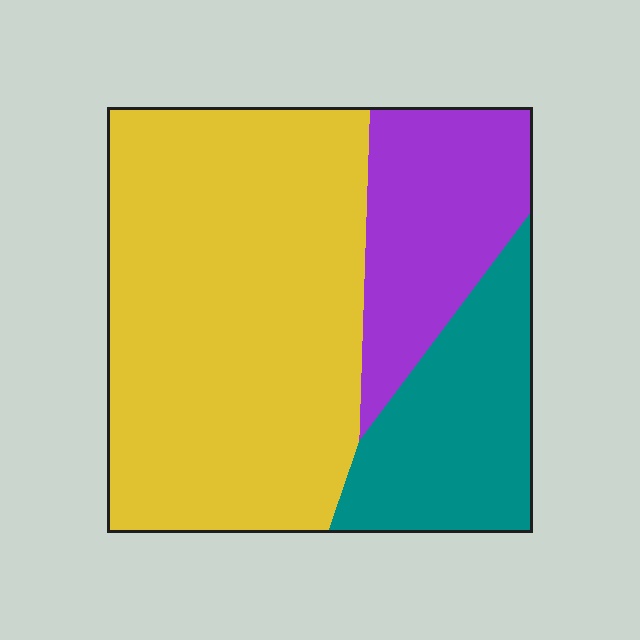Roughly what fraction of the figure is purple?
Purple takes up about one fifth (1/5) of the figure.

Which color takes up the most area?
Yellow, at roughly 60%.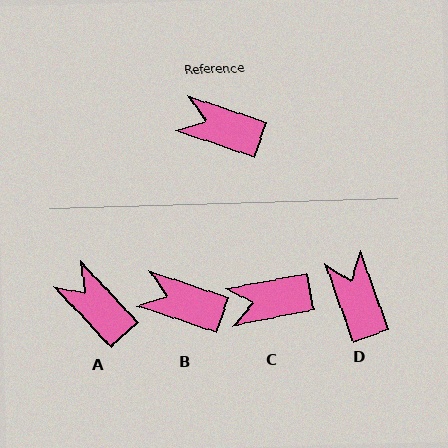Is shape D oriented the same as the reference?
No, it is off by about 52 degrees.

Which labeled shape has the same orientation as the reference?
B.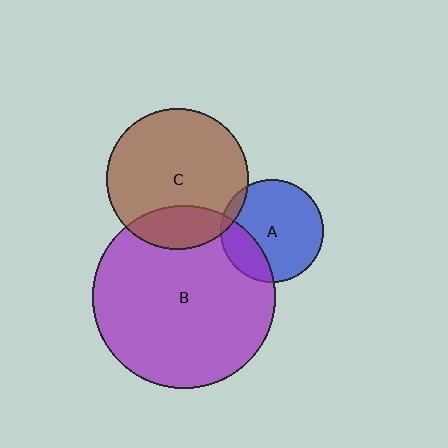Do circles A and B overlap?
Yes.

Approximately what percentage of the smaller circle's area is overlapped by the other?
Approximately 25%.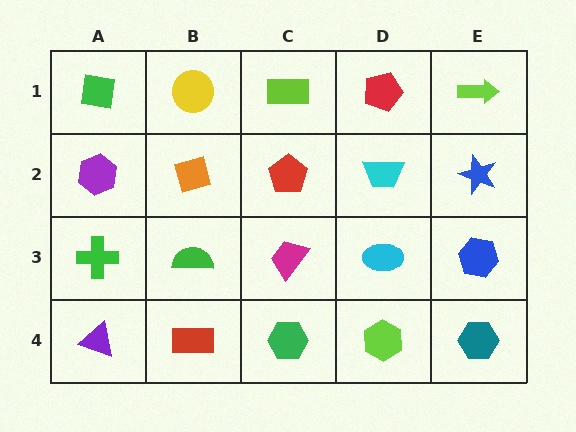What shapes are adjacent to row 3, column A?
A purple hexagon (row 2, column A), a purple triangle (row 4, column A), a green semicircle (row 3, column B).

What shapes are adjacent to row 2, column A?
A green square (row 1, column A), a green cross (row 3, column A), an orange diamond (row 2, column B).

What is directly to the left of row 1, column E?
A red pentagon.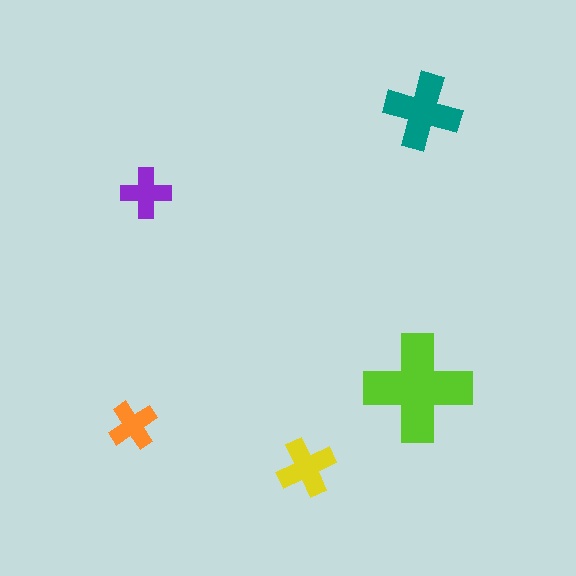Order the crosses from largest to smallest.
the lime one, the teal one, the yellow one, the purple one, the orange one.